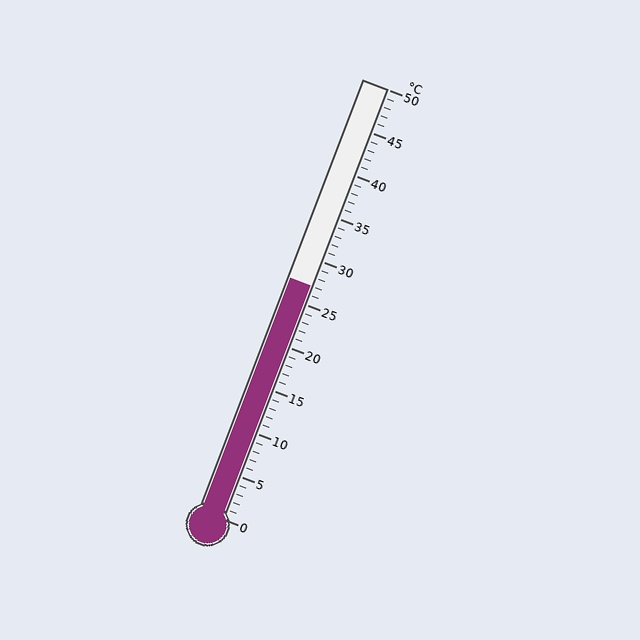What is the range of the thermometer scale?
The thermometer scale ranges from 0°C to 50°C.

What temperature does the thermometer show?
The thermometer shows approximately 27°C.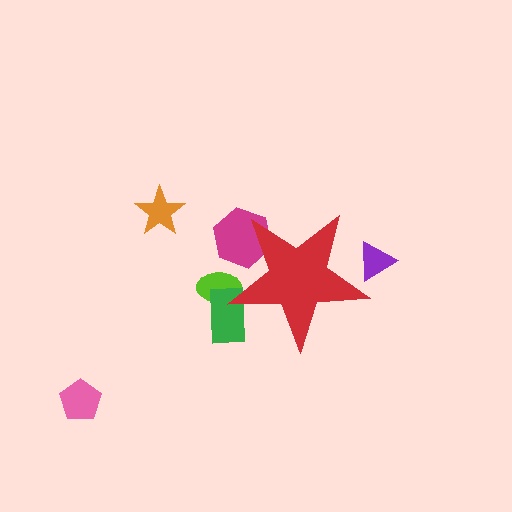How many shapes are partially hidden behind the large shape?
4 shapes are partially hidden.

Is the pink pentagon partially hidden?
No, the pink pentagon is fully visible.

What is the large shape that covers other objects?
A red star.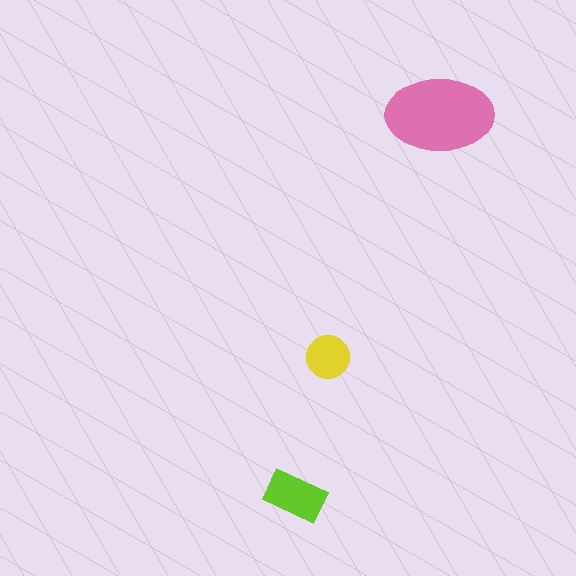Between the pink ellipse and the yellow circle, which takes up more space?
The pink ellipse.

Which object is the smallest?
The yellow circle.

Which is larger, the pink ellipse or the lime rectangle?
The pink ellipse.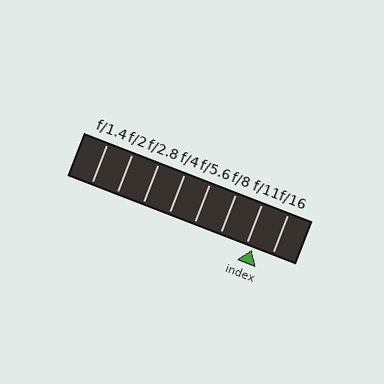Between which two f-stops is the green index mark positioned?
The index mark is between f/11 and f/16.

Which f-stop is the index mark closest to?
The index mark is closest to f/11.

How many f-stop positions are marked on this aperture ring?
There are 8 f-stop positions marked.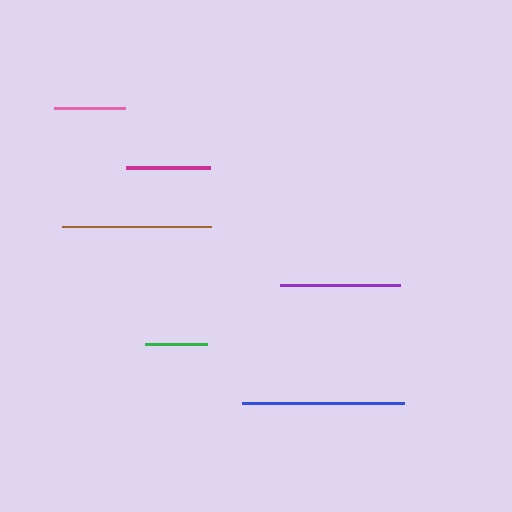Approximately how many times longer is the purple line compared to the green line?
The purple line is approximately 1.9 times the length of the green line.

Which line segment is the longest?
The blue line is the longest at approximately 161 pixels.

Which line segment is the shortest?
The green line is the shortest at approximately 62 pixels.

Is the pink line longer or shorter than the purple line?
The purple line is longer than the pink line.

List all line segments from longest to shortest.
From longest to shortest: blue, brown, purple, magenta, pink, green.